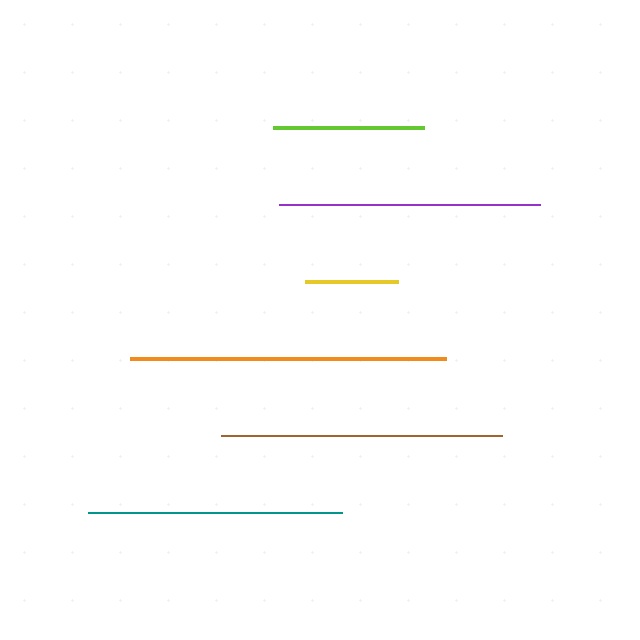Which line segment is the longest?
The orange line is the longest at approximately 316 pixels.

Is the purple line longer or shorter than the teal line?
The purple line is longer than the teal line.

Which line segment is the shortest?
The yellow line is the shortest at approximately 93 pixels.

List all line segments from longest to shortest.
From longest to shortest: orange, brown, purple, teal, lime, yellow.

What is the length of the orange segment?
The orange segment is approximately 316 pixels long.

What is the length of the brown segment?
The brown segment is approximately 280 pixels long.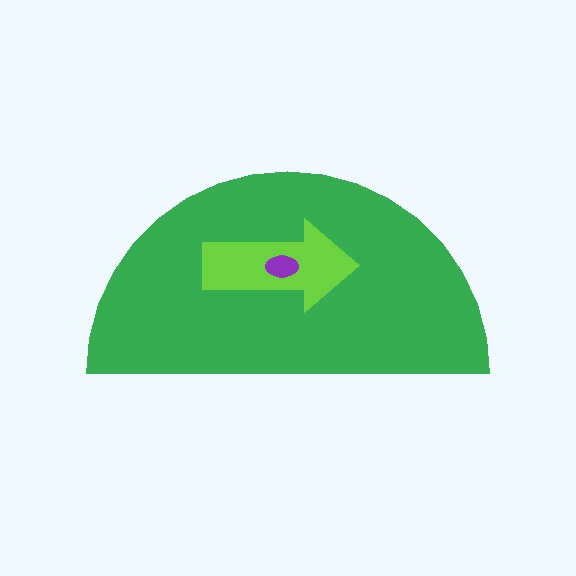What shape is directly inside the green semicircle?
The lime arrow.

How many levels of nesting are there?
3.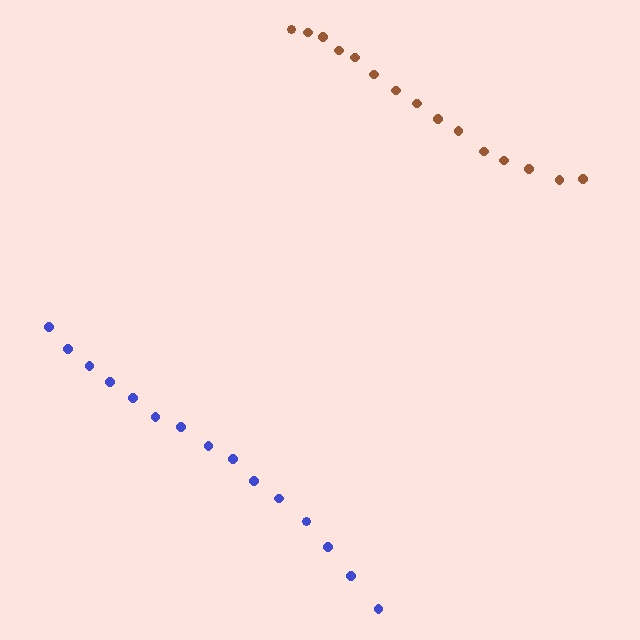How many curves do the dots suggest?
There are 2 distinct paths.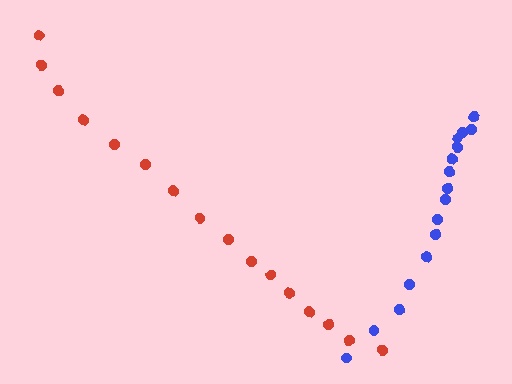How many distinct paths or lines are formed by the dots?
There are 2 distinct paths.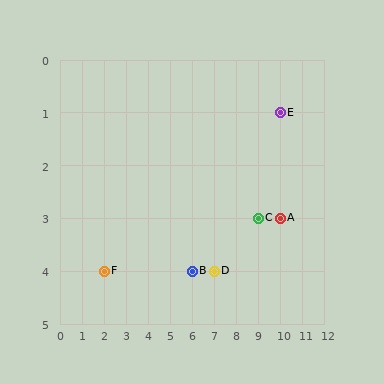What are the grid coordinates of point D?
Point D is at grid coordinates (7, 4).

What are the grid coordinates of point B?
Point B is at grid coordinates (6, 4).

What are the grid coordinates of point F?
Point F is at grid coordinates (2, 4).